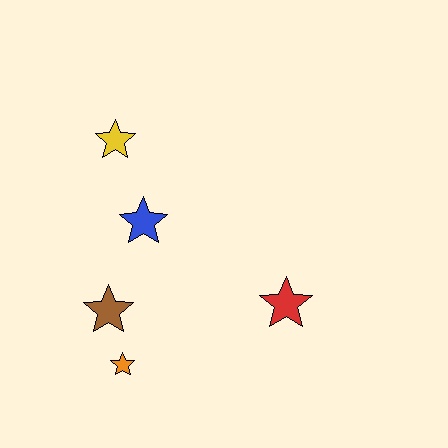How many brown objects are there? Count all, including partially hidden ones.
There is 1 brown object.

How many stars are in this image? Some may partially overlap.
There are 5 stars.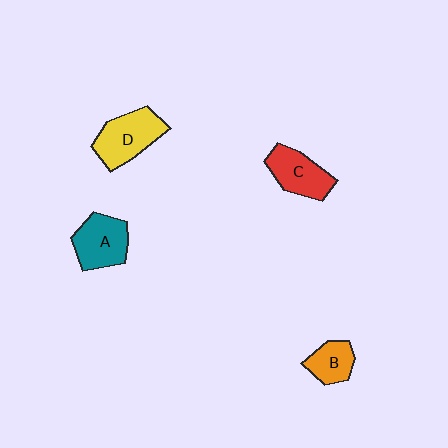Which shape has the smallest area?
Shape B (orange).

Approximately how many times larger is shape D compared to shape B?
Approximately 1.7 times.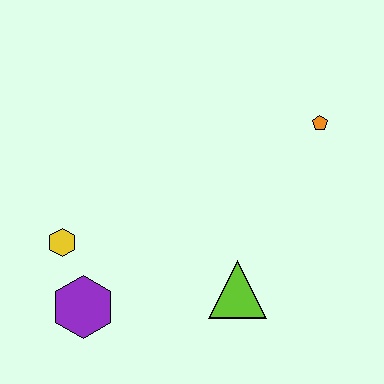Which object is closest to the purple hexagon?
The yellow hexagon is closest to the purple hexagon.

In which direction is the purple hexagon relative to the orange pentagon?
The purple hexagon is to the left of the orange pentagon.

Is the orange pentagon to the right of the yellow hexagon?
Yes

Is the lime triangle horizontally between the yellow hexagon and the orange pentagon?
Yes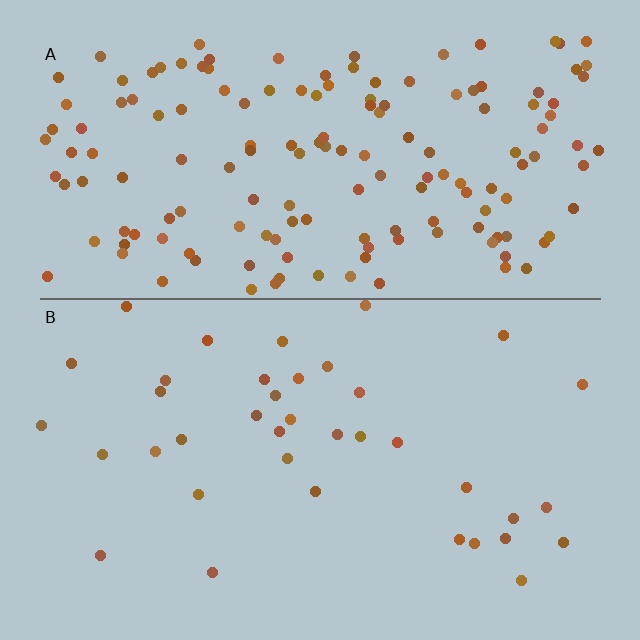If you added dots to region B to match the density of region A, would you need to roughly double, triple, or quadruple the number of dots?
Approximately quadruple.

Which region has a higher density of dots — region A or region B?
A (the top).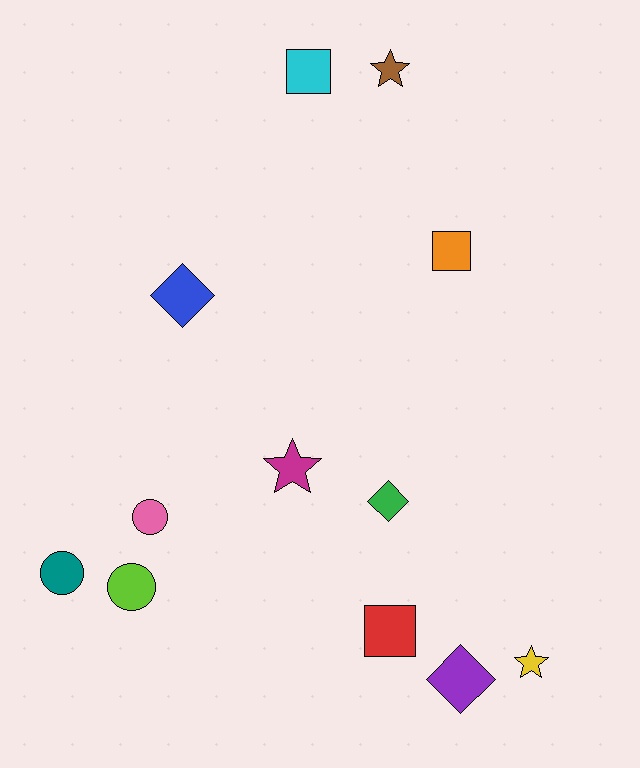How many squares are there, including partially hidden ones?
There are 3 squares.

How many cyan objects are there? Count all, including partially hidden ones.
There is 1 cyan object.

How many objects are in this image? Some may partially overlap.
There are 12 objects.